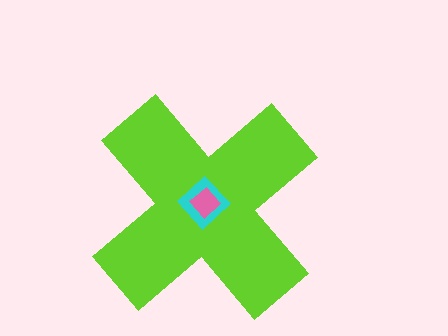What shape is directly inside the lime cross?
The cyan diamond.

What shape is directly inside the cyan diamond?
The pink diamond.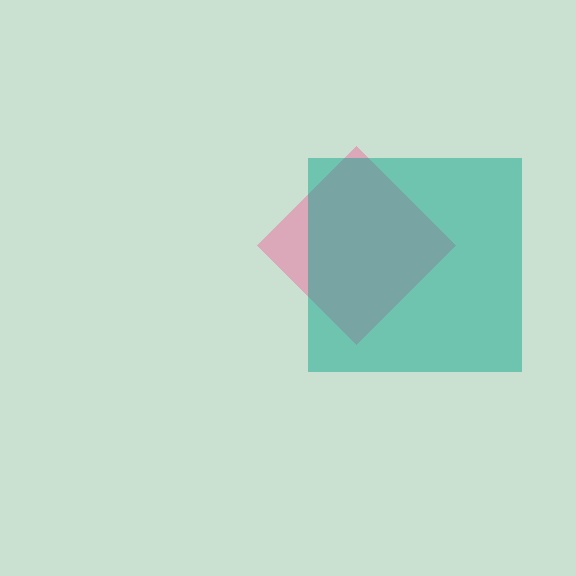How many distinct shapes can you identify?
There are 2 distinct shapes: a pink diamond, a teal square.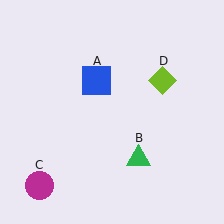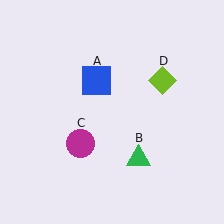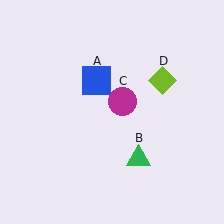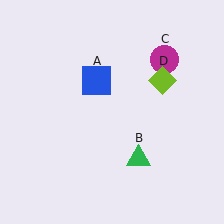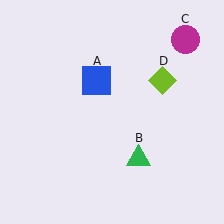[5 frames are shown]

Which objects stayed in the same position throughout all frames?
Blue square (object A) and green triangle (object B) and lime diamond (object D) remained stationary.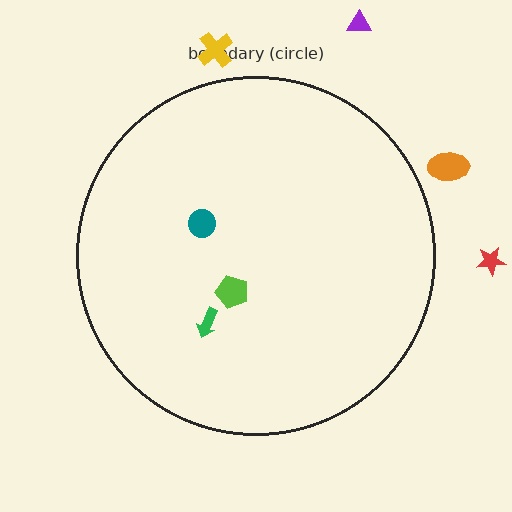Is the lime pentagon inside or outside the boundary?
Inside.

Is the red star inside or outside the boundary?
Outside.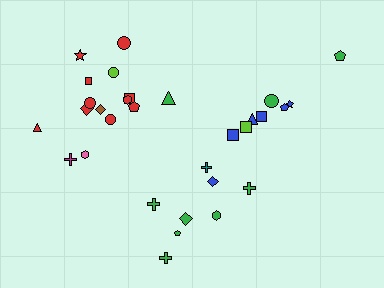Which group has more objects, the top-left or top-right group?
The top-left group.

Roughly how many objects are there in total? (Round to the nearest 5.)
Roughly 30 objects in total.